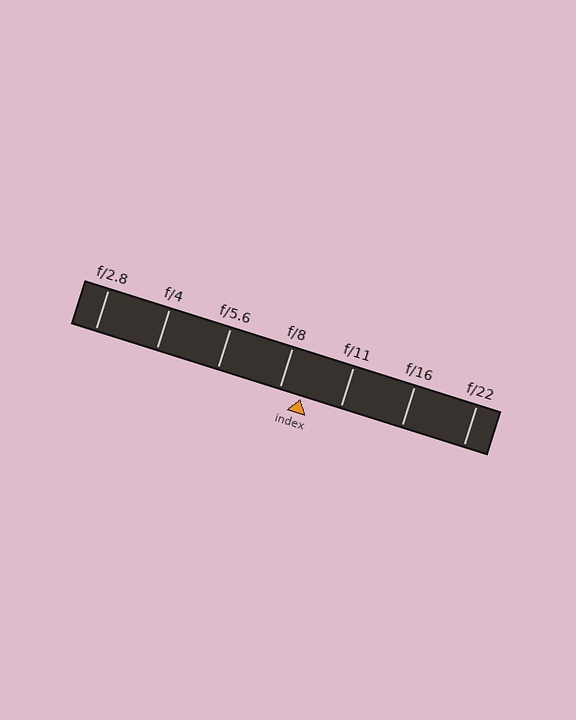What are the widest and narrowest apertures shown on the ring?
The widest aperture shown is f/2.8 and the narrowest is f/22.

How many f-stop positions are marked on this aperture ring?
There are 7 f-stop positions marked.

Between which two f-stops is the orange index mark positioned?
The index mark is between f/8 and f/11.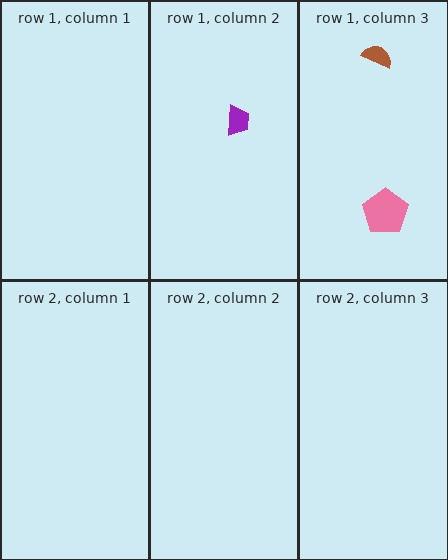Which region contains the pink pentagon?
The row 1, column 3 region.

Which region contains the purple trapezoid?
The row 1, column 2 region.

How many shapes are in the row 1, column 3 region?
2.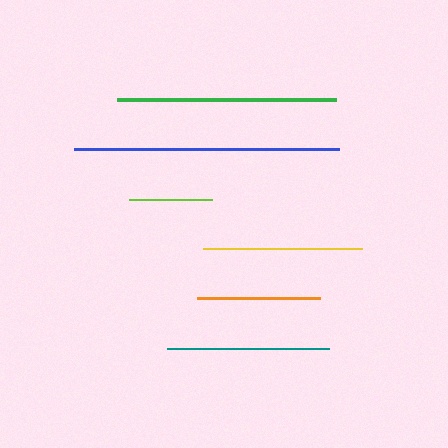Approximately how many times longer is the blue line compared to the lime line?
The blue line is approximately 3.2 times the length of the lime line.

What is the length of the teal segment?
The teal segment is approximately 161 pixels long.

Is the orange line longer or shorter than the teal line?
The teal line is longer than the orange line.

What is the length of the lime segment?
The lime segment is approximately 83 pixels long.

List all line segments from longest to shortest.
From longest to shortest: blue, green, teal, yellow, orange, lime.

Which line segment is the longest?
The blue line is the longest at approximately 265 pixels.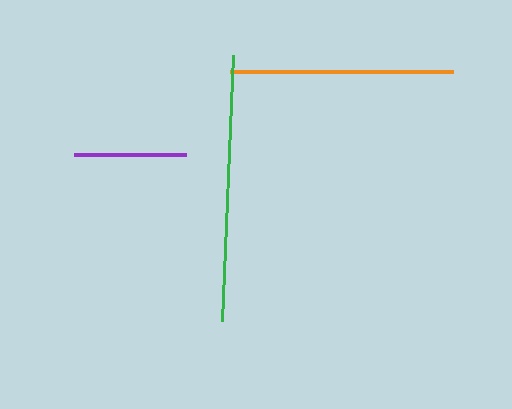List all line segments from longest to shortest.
From longest to shortest: green, orange, purple.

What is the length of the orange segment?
The orange segment is approximately 223 pixels long.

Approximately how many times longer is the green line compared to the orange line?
The green line is approximately 1.2 times the length of the orange line.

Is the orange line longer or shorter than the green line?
The green line is longer than the orange line.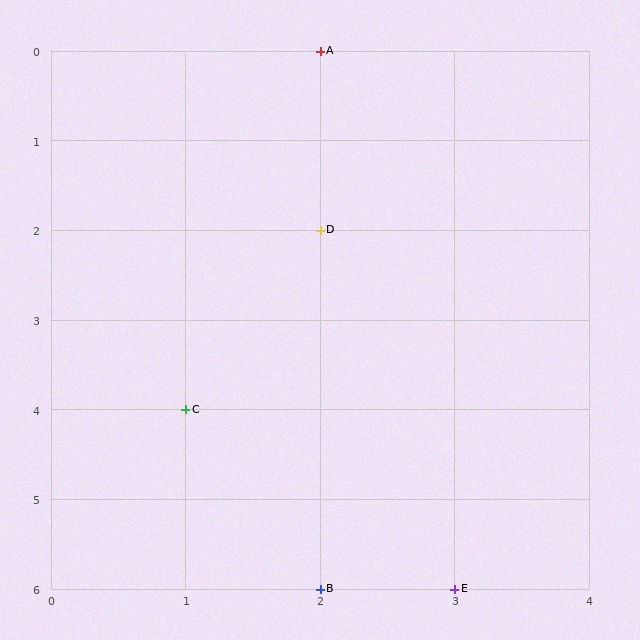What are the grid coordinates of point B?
Point B is at grid coordinates (2, 6).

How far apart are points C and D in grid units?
Points C and D are 1 column and 2 rows apart (about 2.2 grid units diagonally).